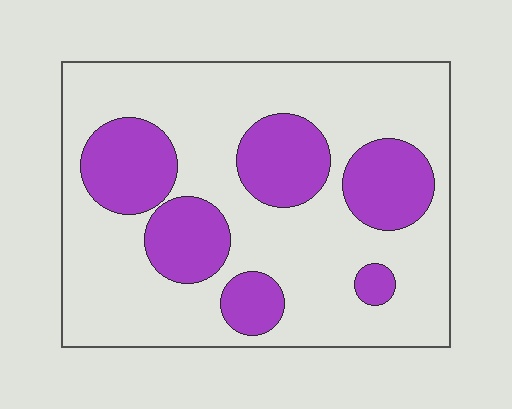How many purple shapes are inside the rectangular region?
6.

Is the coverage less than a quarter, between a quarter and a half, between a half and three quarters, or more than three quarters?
Between a quarter and a half.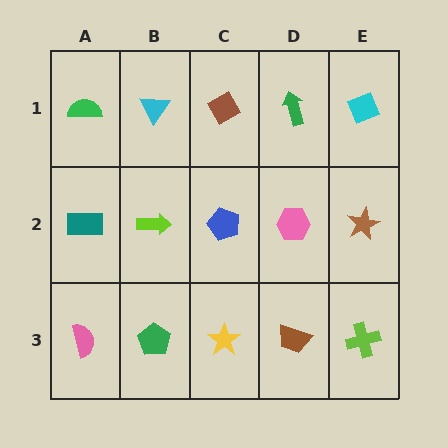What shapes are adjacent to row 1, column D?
A pink hexagon (row 2, column D), a brown diamond (row 1, column C), a cyan diamond (row 1, column E).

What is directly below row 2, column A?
A pink semicircle.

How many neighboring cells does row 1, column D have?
3.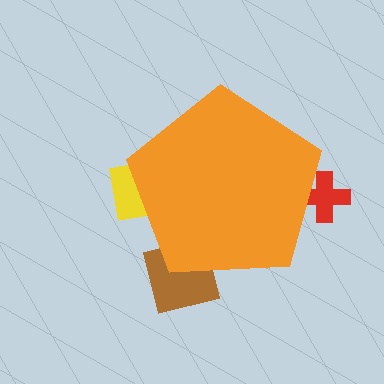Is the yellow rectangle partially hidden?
Yes, the yellow rectangle is partially hidden behind the orange pentagon.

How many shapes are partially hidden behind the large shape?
3 shapes are partially hidden.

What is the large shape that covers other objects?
An orange pentagon.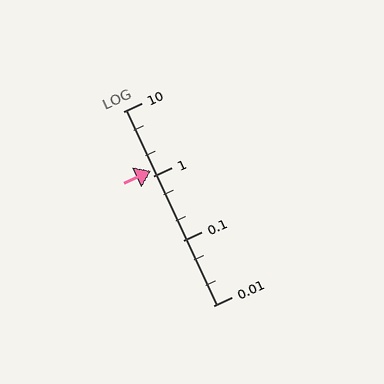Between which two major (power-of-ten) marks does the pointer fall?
The pointer is between 1 and 10.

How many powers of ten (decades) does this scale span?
The scale spans 3 decades, from 0.01 to 10.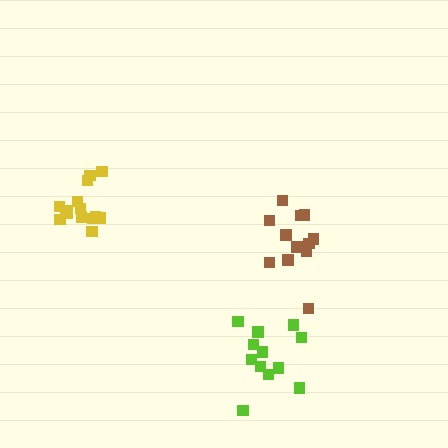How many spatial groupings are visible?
There are 3 spatial groupings.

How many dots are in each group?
Group 1: 12 dots, Group 2: 12 dots, Group 3: 15 dots (39 total).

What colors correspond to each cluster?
The clusters are colored: lime, brown, yellow.